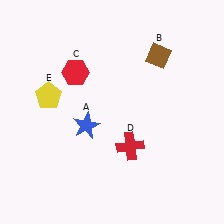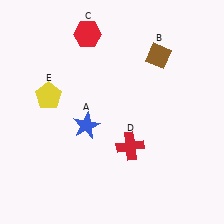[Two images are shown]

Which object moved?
The red hexagon (C) moved up.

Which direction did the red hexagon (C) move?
The red hexagon (C) moved up.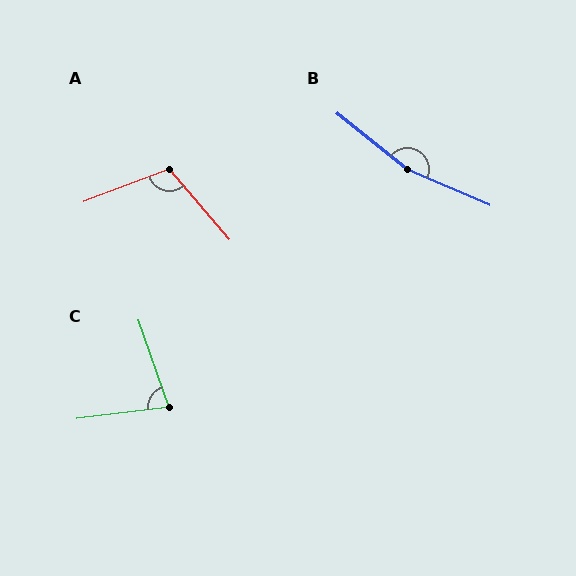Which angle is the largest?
B, at approximately 165 degrees.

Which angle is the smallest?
C, at approximately 78 degrees.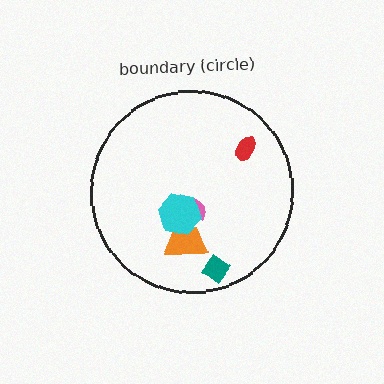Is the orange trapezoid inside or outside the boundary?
Inside.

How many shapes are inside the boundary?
5 inside, 0 outside.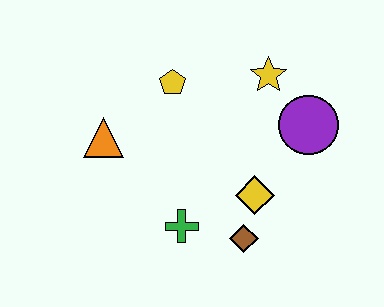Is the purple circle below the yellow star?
Yes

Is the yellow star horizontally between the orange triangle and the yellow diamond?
No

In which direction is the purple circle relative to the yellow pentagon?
The purple circle is to the right of the yellow pentagon.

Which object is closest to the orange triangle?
The yellow pentagon is closest to the orange triangle.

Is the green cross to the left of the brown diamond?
Yes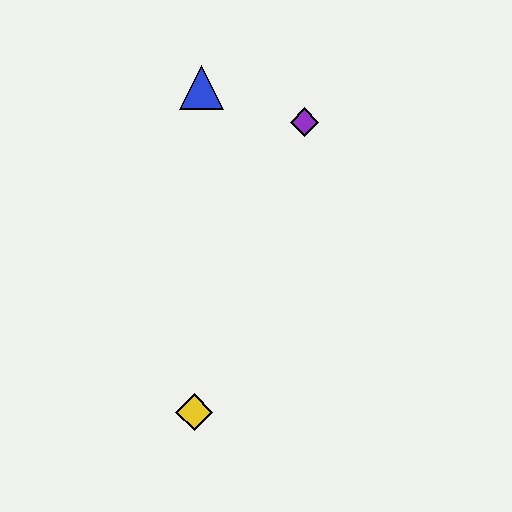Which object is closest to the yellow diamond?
The purple diamond is closest to the yellow diamond.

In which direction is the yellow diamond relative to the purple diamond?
The yellow diamond is below the purple diamond.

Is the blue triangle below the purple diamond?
No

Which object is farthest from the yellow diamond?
The blue triangle is farthest from the yellow diamond.